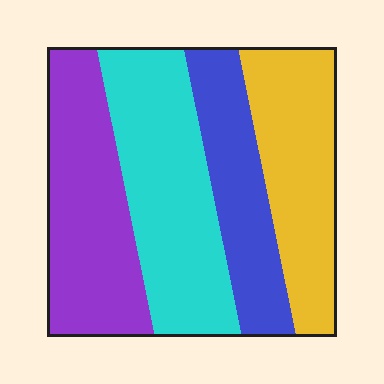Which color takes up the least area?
Blue, at roughly 20%.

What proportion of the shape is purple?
Purple takes up about one quarter (1/4) of the shape.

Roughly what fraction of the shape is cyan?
Cyan covers about 30% of the shape.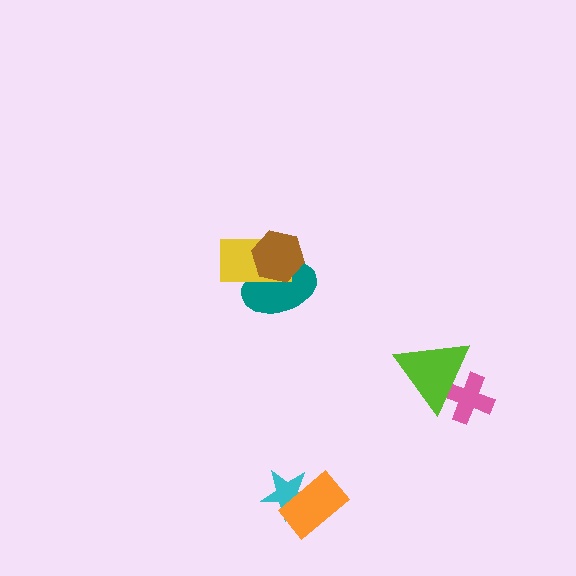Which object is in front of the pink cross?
The lime triangle is in front of the pink cross.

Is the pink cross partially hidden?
Yes, it is partially covered by another shape.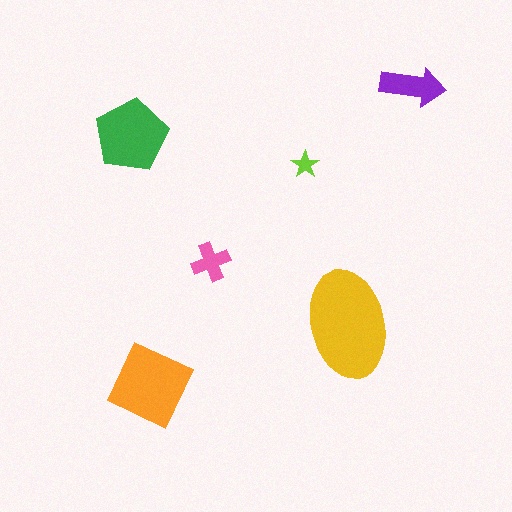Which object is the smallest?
The lime star.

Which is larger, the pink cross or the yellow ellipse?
The yellow ellipse.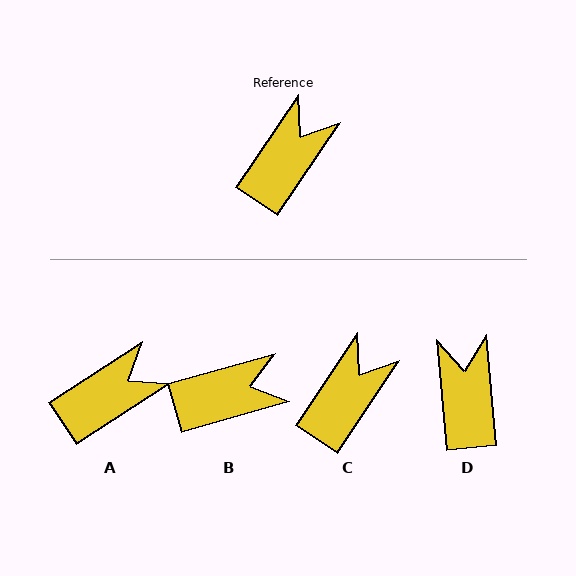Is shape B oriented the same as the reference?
No, it is off by about 40 degrees.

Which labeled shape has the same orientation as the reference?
C.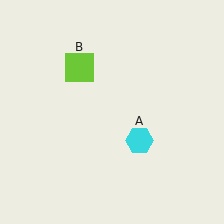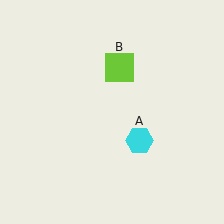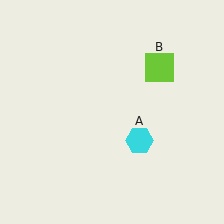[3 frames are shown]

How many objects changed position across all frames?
1 object changed position: lime square (object B).